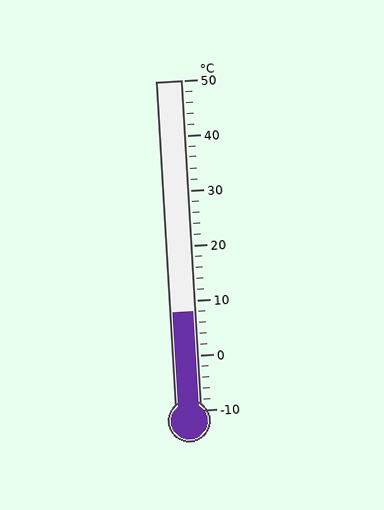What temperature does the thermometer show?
The thermometer shows approximately 8°C.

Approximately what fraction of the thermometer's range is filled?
The thermometer is filled to approximately 30% of its range.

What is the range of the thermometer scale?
The thermometer scale ranges from -10°C to 50°C.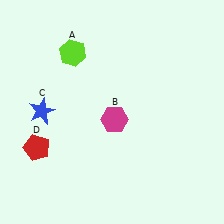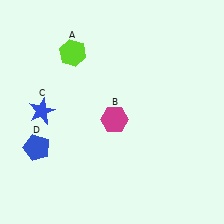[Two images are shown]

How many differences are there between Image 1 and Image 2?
There is 1 difference between the two images.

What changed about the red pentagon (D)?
In Image 1, D is red. In Image 2, it changed to blue.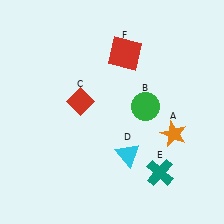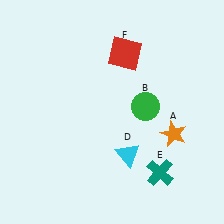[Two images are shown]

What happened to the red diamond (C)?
The red diamond (C) was removed in Image 2. It was in the top-left area of Image 1.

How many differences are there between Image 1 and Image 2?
There is 1 difference between the two images.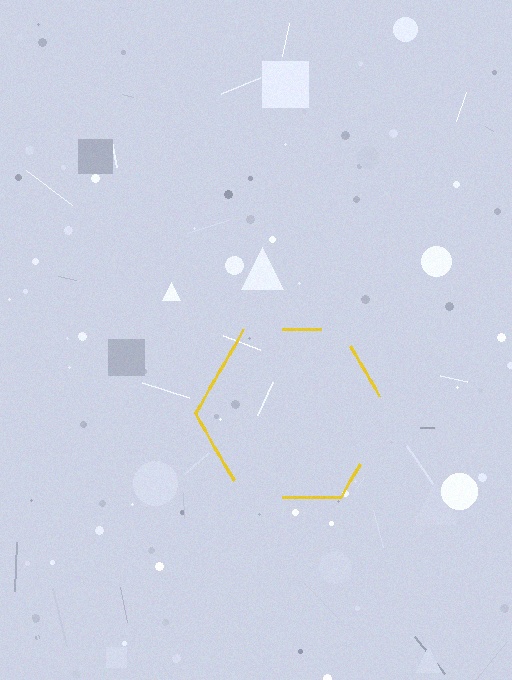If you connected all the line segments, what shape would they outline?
They would outline a hexagon.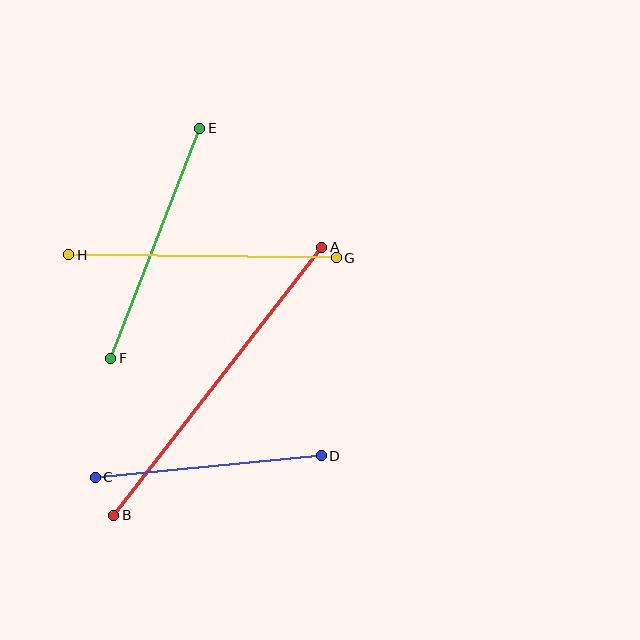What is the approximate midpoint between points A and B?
The midpoint is at approximately (218, 381) pixels.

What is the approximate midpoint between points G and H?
The midpoint is at approximately (203, 256) pixels.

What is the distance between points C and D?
The distance is approximately 227 pixels.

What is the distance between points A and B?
The distance is approximately 339 pixels.